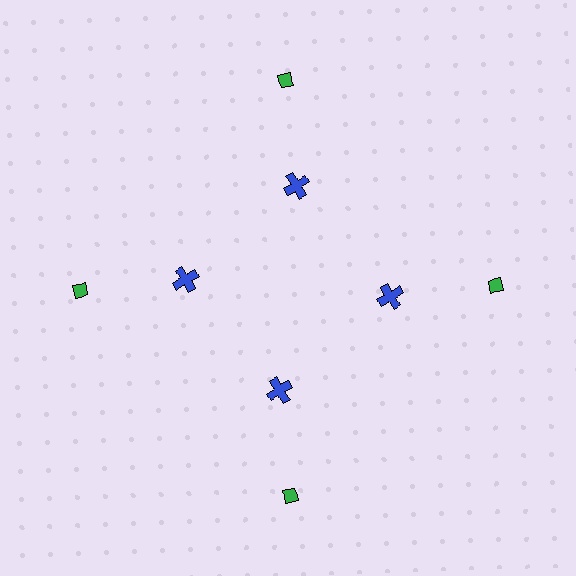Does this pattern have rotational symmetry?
Yes, this pattern has 4-fold rotational symmetry. It looks the same after rotating 90 degrees around the center.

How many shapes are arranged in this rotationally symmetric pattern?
There are 8 shapes, arranged in 4 groups of 2.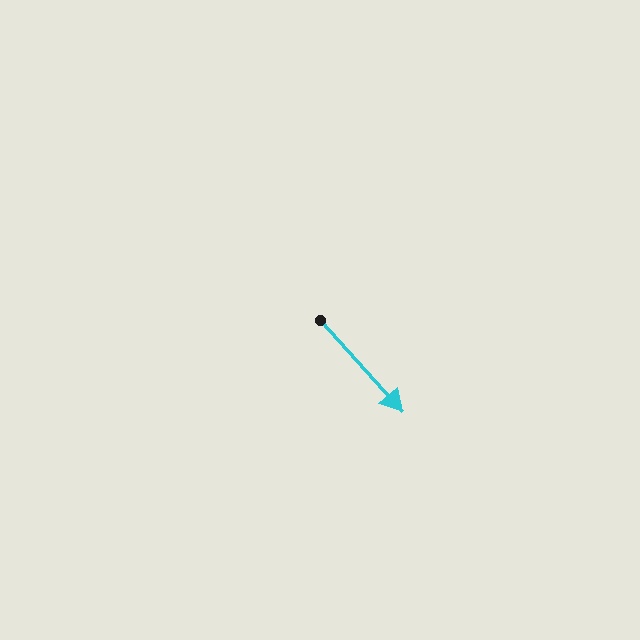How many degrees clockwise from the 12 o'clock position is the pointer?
Approximately 138 degrees.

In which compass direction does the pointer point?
Southeast.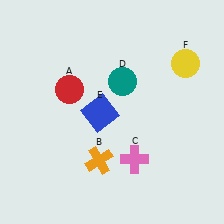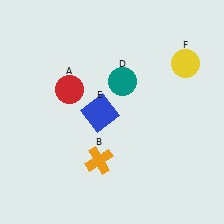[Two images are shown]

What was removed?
The pink cross (C) was removed in Image 2.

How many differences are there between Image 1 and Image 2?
There is 1 difference between the two images.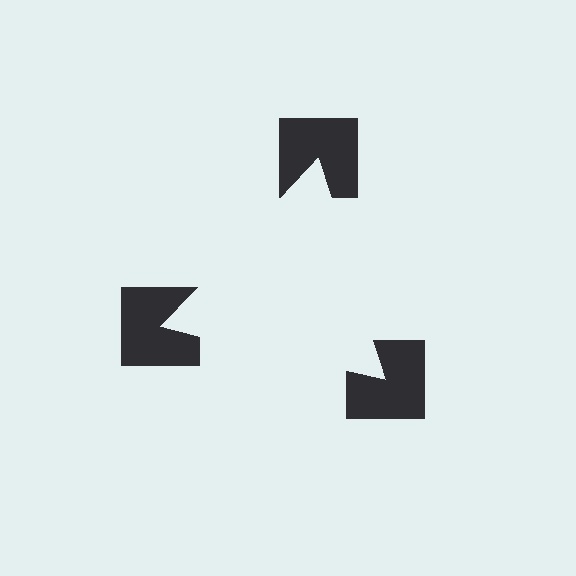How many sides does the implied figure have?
3 sides.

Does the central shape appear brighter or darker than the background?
It typically appears slightly brighter than the background, even though no actual brightness change is drawn.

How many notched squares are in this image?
There are 3 — one at each vertex of the illusory triangle.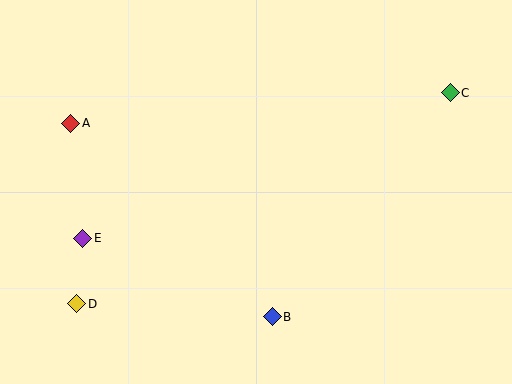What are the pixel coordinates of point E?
Point E is at (83, 238).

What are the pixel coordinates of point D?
Point D is at (77, 304).